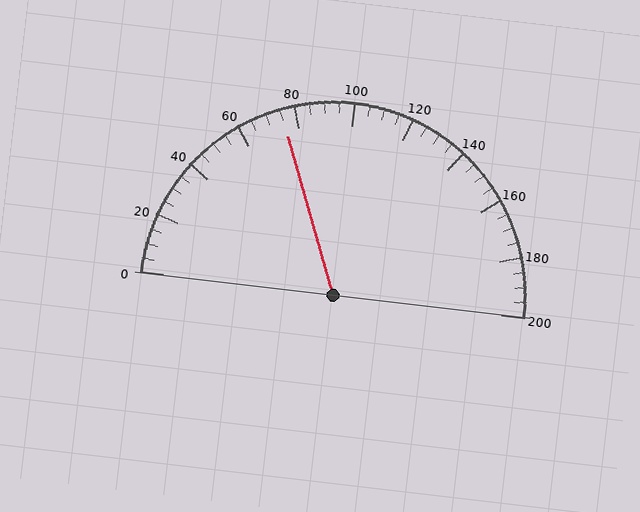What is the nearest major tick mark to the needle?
The nearest major tick mark is 80.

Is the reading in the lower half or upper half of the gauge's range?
The reading is in the lower half of the range (0 to 200).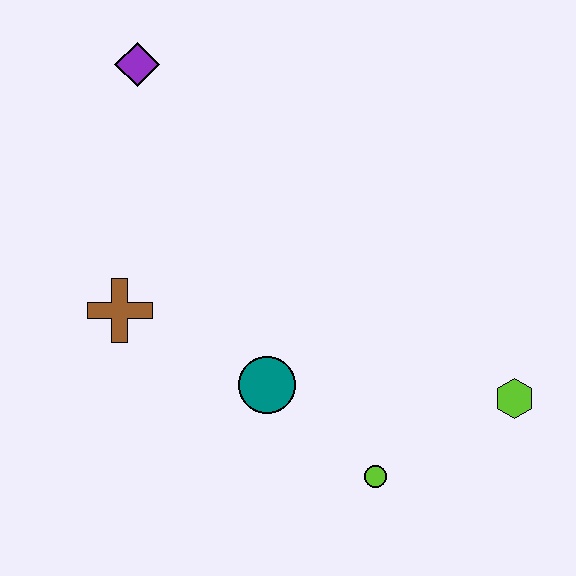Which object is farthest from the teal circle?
The purple diamond is farthest from the teal circle.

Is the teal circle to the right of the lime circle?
No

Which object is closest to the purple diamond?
The brown cross is closest to the purple diamond.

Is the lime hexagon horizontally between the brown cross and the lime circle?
No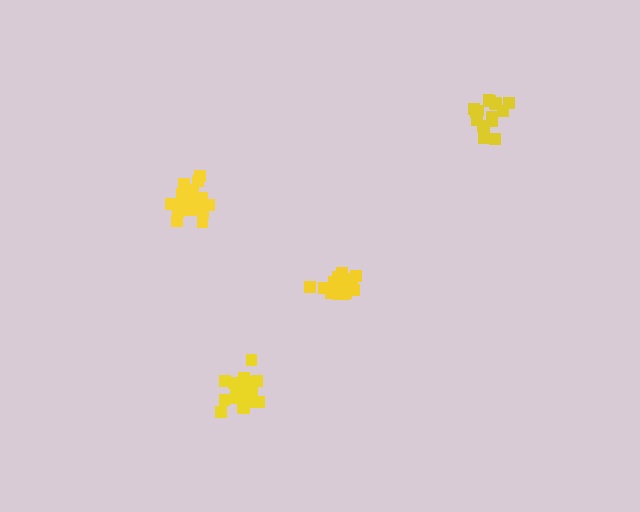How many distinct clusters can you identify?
There are 4 distinct clusters.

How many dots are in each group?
Group 1: 17 dots, Group 2: 19 dots, Group 3: 18 dots, Group 4: 18 dots (72 total).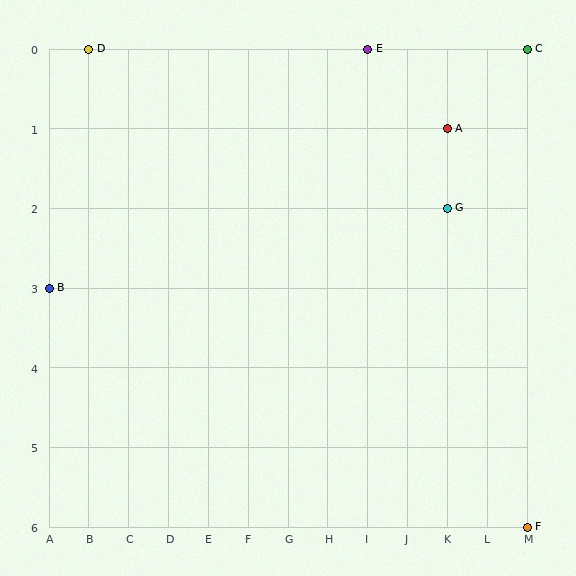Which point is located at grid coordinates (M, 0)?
Point C is at (M, 0).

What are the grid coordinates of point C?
Point C is at grid coordinates (M, 0).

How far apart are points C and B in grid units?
Points C and B are 12 columns and 3 rows apart (about 12.4 grid units diagonally).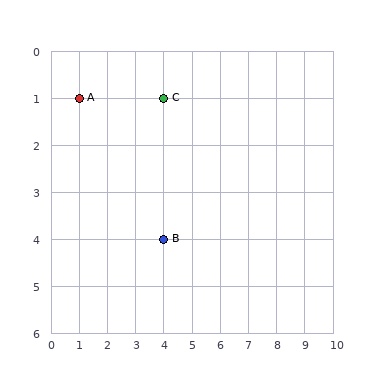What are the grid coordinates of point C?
Point C is at grid coordinates (4, 1).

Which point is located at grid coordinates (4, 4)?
Point B is at (4, 4).